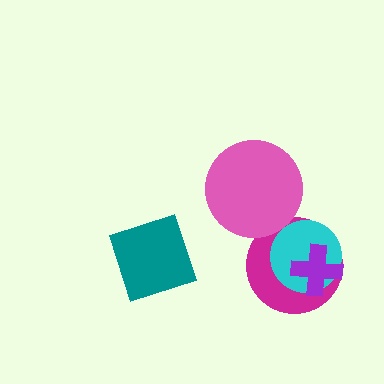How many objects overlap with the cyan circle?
2 objects overlap with the cyan circle.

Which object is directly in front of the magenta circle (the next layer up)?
The cyan circle is directly in front of the magenta circle.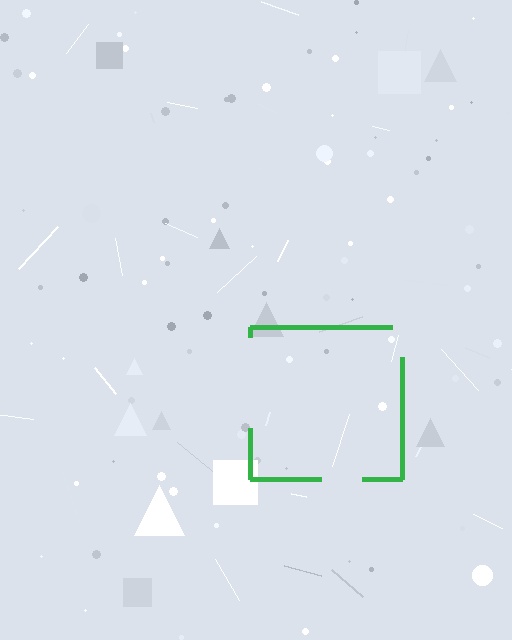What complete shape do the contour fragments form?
The contour fragments form a square.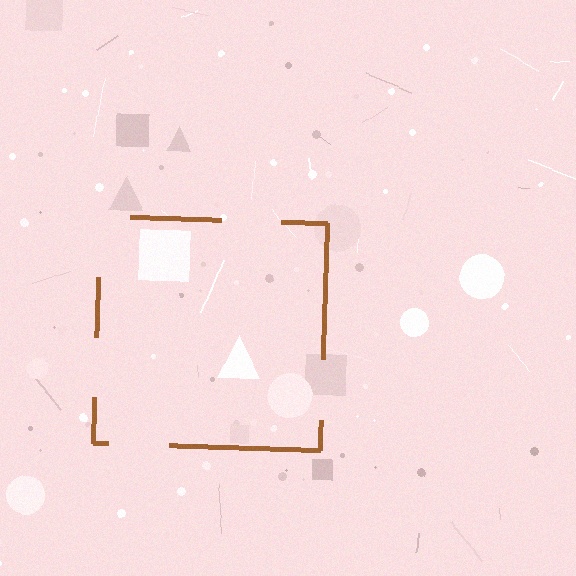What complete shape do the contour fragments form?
The contour fragments form a square.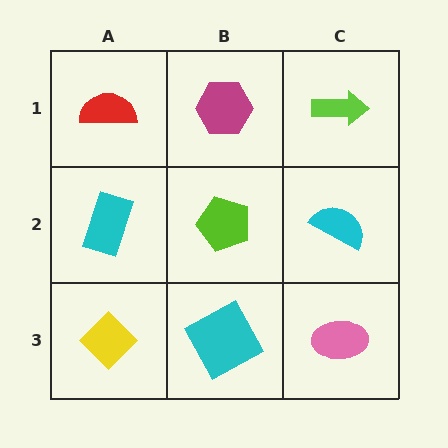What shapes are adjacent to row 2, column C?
A lime arrow (row 1, column C), a pink ellipse (row 3, column C), a lime pentagon (row 2, column B).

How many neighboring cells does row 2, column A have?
3.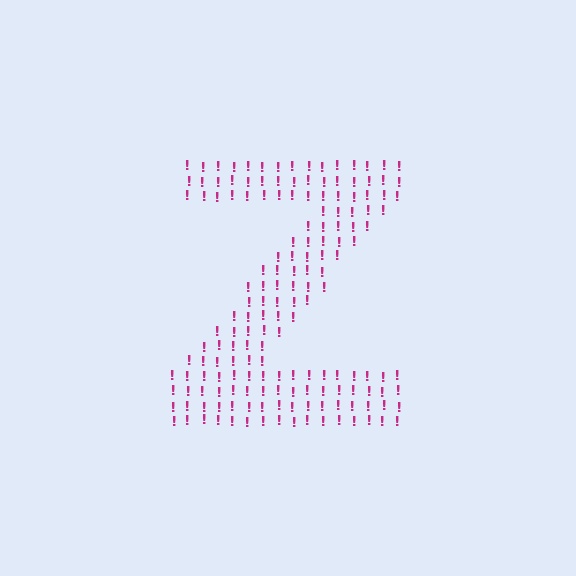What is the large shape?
The large shape is the letter Z.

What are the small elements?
The small elements are exclamation marks.